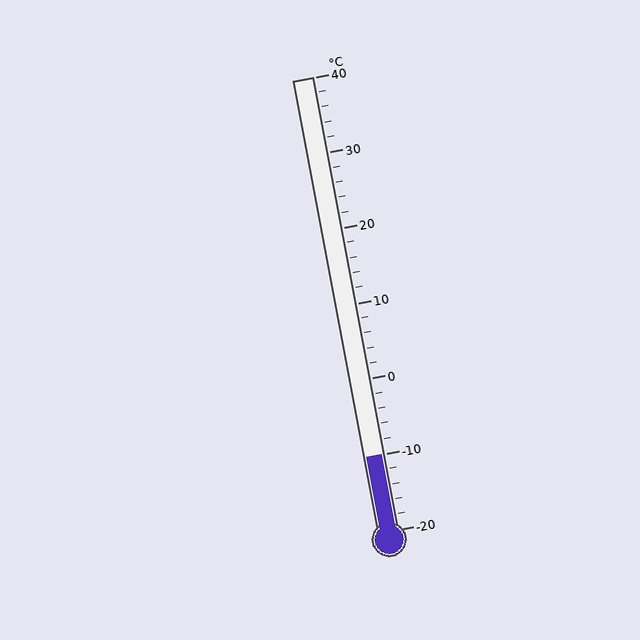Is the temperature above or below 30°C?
The temperature is below 30°C.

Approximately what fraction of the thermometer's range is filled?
The thermometer is filled to approximately 15% of its range.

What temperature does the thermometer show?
The thermometer shows approximately -10°C.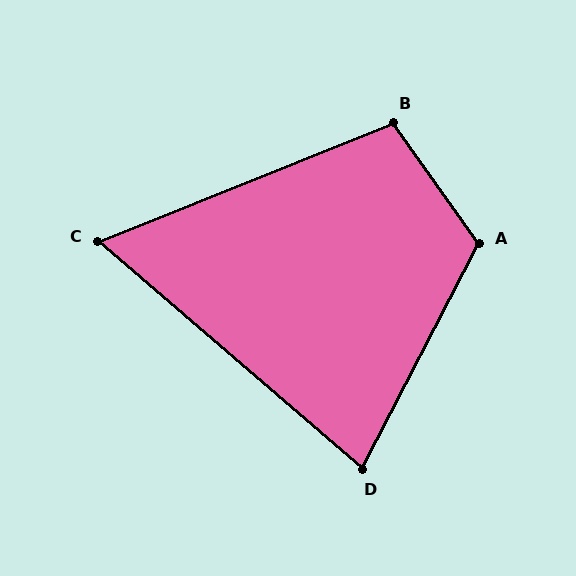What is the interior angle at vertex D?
Approximately 77 degrees (acute).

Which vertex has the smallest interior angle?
C, at approximately 63 degrees.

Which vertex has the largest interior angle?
A, at approximately 117 degrees.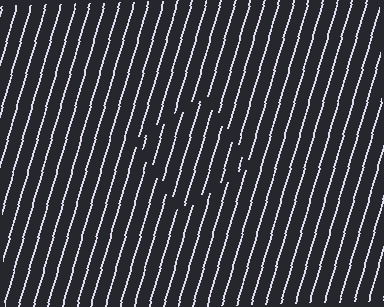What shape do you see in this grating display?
An illusory square. The interior of the shape contains the same grating, shifted by half a period — the contour is defined by the phase discontinuity where line-ends from the inner and outer gratings abut.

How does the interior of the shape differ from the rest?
The interior of the shape contains the same grating, shifted by half a period — the contour is defined by the phase discontinuity where line-ends from the inner and outer gratings abut.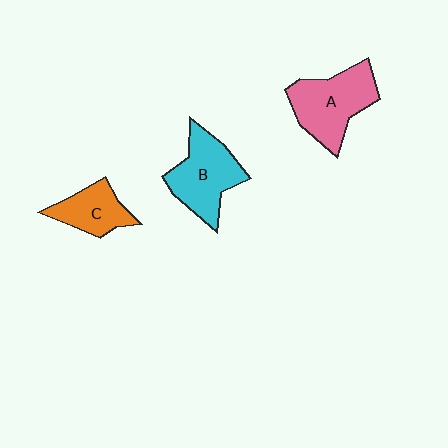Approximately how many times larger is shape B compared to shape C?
Approximately 1.5 times.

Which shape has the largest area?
Shape A (pink).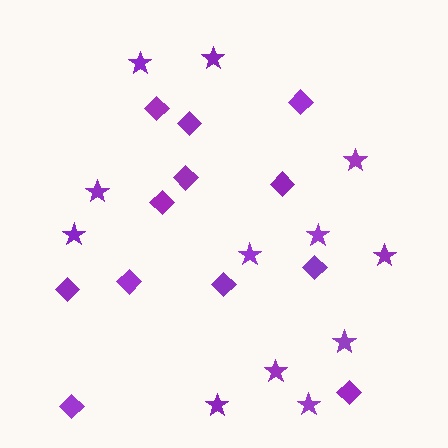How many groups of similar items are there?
There are 2 groups: one group of stars (12) and one group of diamonds (12).